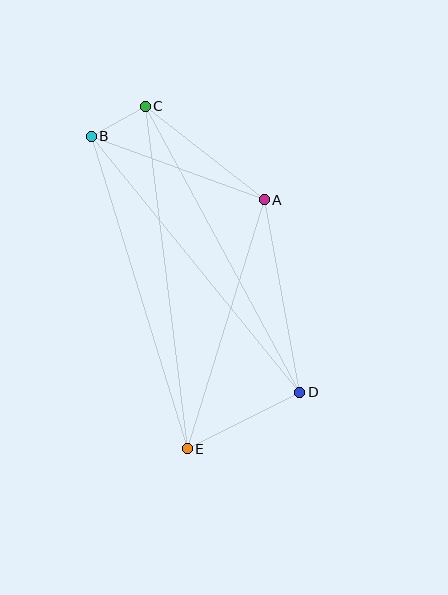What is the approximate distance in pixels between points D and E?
The distance between D and E is approximately 126 pixels.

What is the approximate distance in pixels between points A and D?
The distance between A and D is approximately 196 pixels.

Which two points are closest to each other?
Points B and C are closest to each other.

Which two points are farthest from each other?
Points C and E are farthest from each other.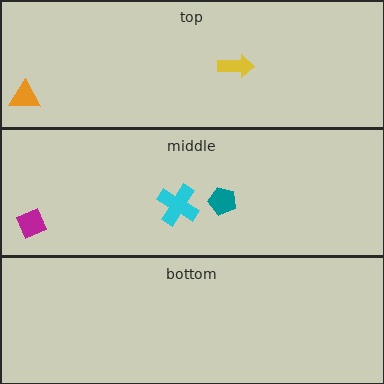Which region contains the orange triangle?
The top region.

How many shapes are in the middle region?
3.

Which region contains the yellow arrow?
The top region.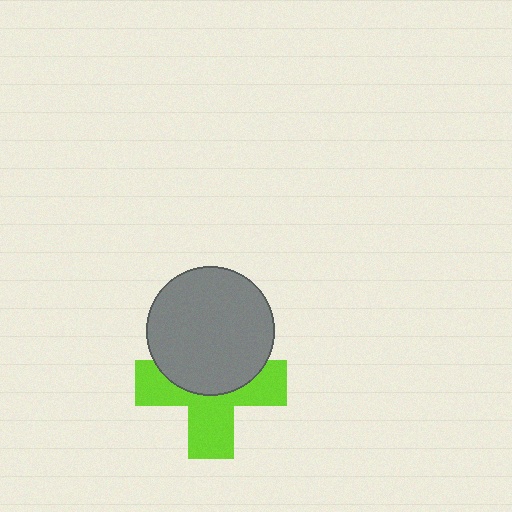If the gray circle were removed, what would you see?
You would see the complete lime cross.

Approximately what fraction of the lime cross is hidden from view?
Roughly 45% of the lime cross is hidden behind the gray circle.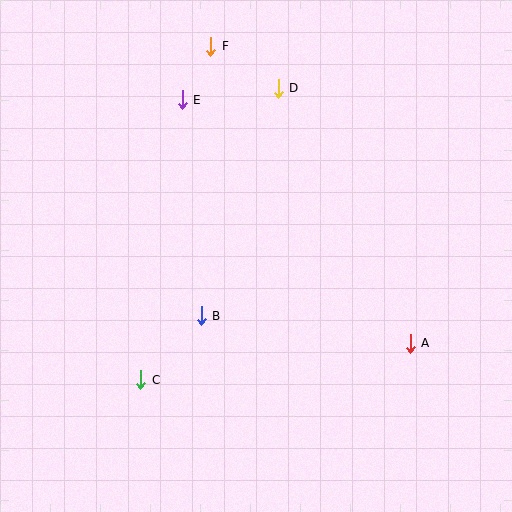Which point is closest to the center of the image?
Point B at (201, 316) is closest to the center.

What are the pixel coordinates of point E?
Point E is at (182, 100).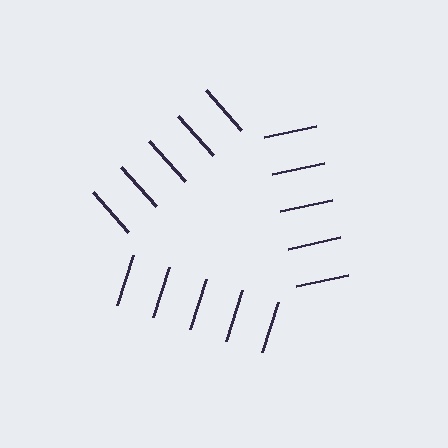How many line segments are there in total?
15 — 5 along each of the 3 edges.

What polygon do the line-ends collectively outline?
An illusory triangle — the line segments terminate on its edges but no continuous stroke is drawn.